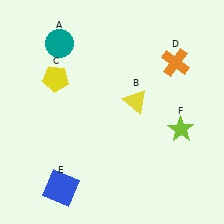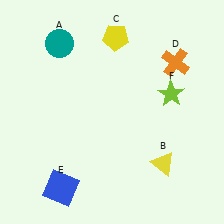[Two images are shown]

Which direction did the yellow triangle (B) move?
The yellow triangle (B) moved down.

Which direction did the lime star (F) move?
The lime star (F) moved up.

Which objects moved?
The objects that moved are: the yellow triangle (B), the yellow pentagon (C), the lime star (F).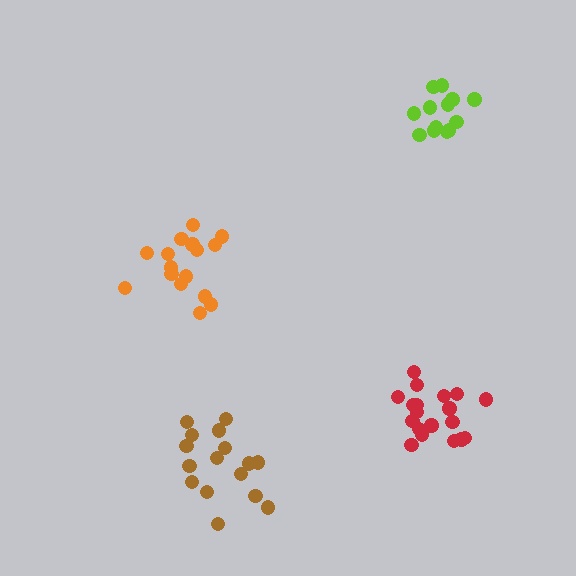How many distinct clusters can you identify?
There are 4 distinct clusters.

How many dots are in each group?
Group 1: 16 dots, Group 2: 19 dots, Group 3: 16 dots, Group 4: 13 dots (64 total).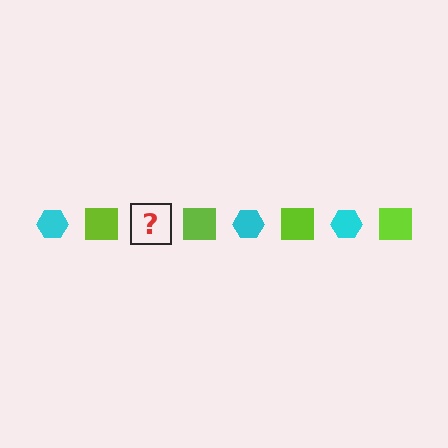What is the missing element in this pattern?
The missing element is a cyan hexagon.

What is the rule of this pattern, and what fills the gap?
The rule is that the pattern alternates between cyan hexagon and lime square. The gap should be filled with a cyan hexagon.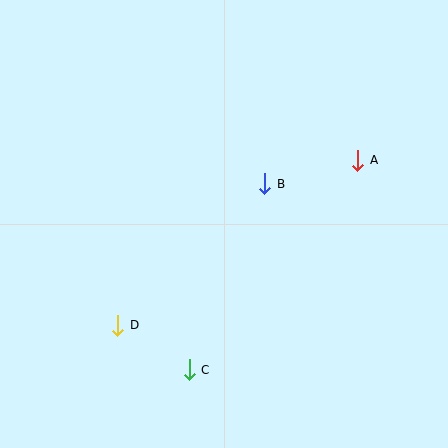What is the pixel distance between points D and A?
The distance between D and A is 292 pixels.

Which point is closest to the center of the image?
Point B at (265, 184) is closest to the center.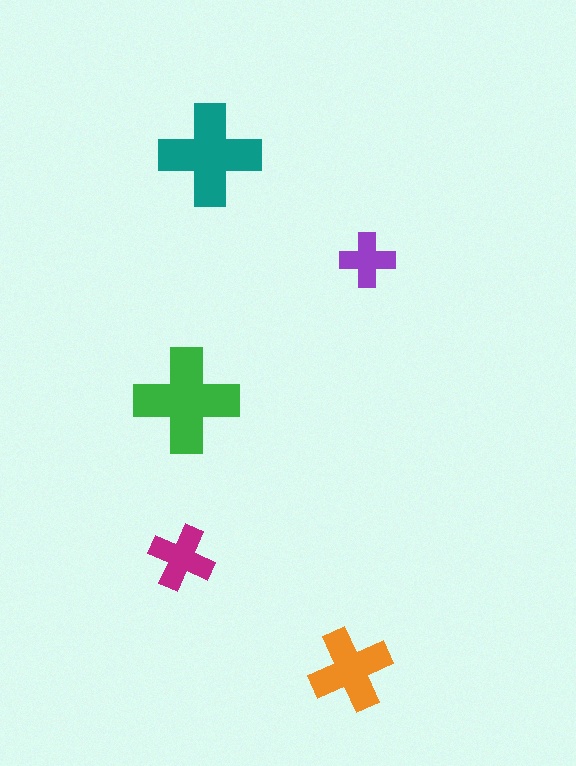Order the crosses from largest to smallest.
the green one, the teal one, the orange one, the magenta one, the purple one.